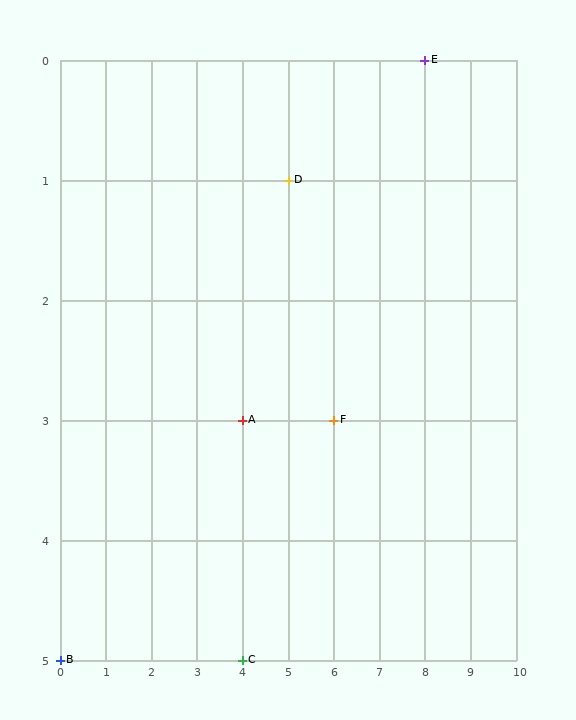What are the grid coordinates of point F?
Point F is at grid coordinates (6, 3).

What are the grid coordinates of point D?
Point D is at grid coordinates (5, 1).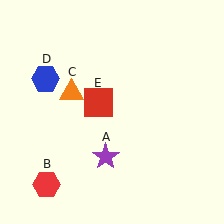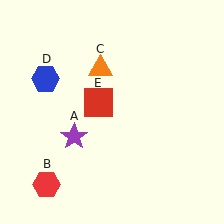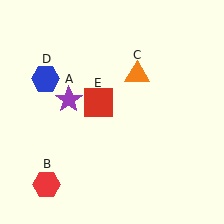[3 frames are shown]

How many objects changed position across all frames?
2 objects changed position: purple star (object A), orange triangle (object C).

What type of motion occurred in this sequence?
The purple star (object A), orange triangle (object C) rotated clockwise around the center of the scene.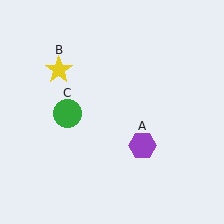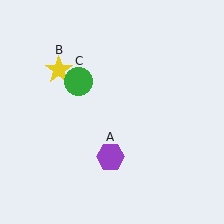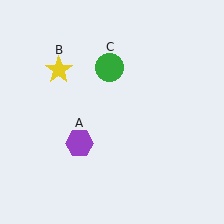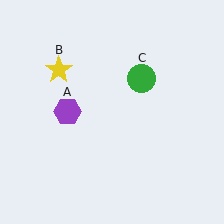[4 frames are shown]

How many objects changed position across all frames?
2 objects changed position: purple hexagon (object A), green circle (object C).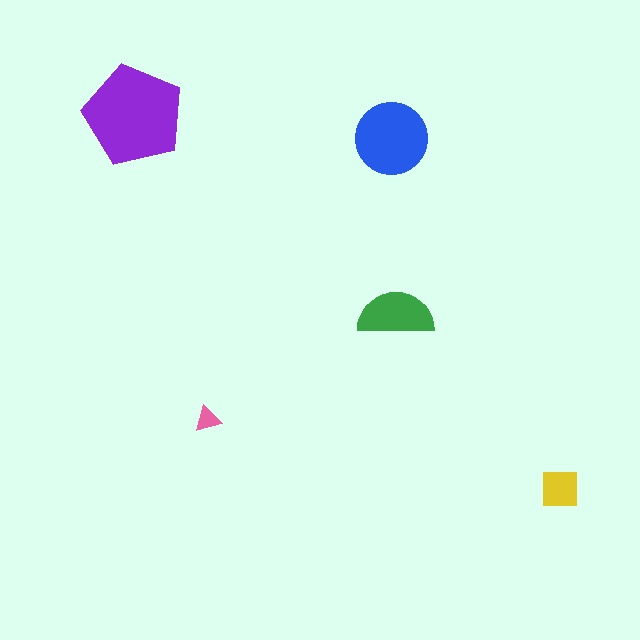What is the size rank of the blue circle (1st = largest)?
2nd.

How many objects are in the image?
There are 5 objects in the image.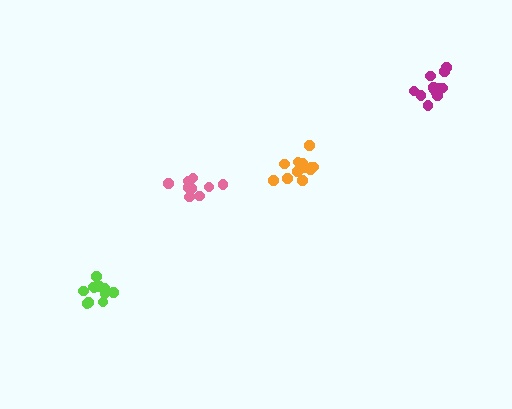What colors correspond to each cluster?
The clusters are colored: orange, pink, lime, magenta.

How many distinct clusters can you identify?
There are 4 distinct clusters.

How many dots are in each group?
Group 1: 12 dots, Group 2: 9 dots, Group 3: 11 dots, Group 4: 12 dots (44 total).